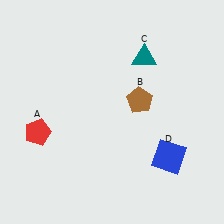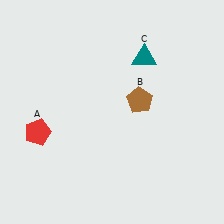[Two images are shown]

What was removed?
The blue square (D) was removed in Image 2.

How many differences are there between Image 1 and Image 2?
There is 1 difference between the two images.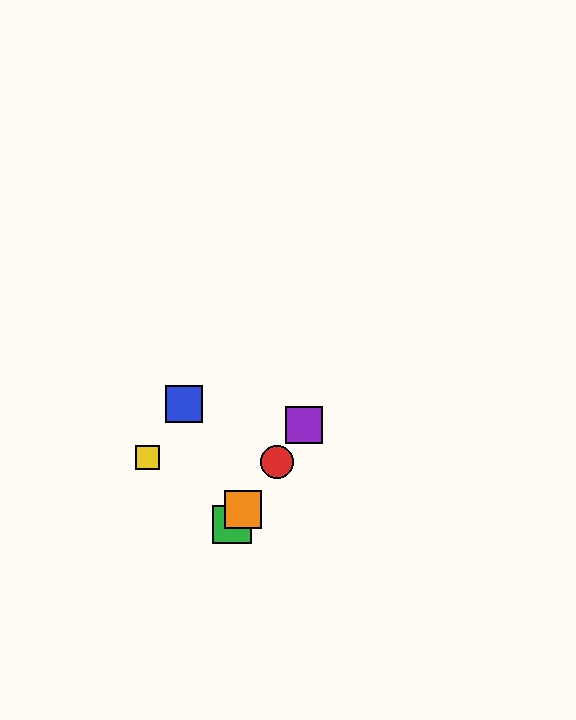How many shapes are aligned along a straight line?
4 shapes (the red circle, the green square, the purple square, the orange square) are aligned along a straight line.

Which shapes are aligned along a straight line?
The red circle, the green square, the purple square, the orange square are aligned along a straight line.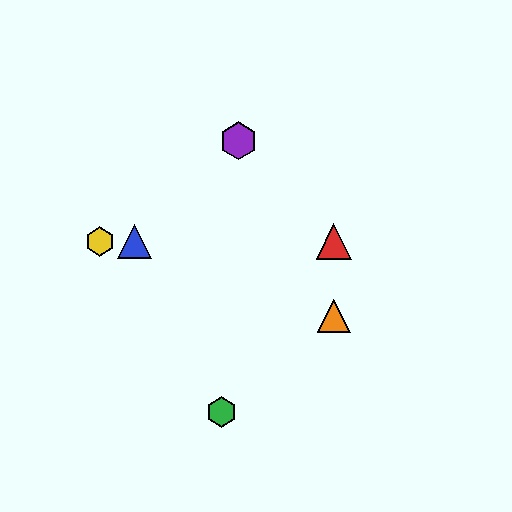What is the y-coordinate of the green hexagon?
The green hexagon is at y≈412.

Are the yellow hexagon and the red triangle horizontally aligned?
Yes, both are at y≈241.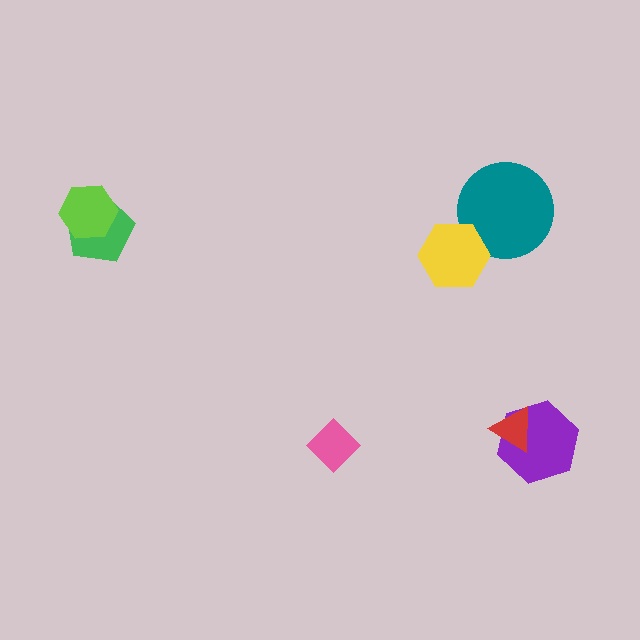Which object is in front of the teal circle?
The yellow hexagon is in front of the teal circle.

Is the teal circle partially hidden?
Yes, it is partially covered by another shape.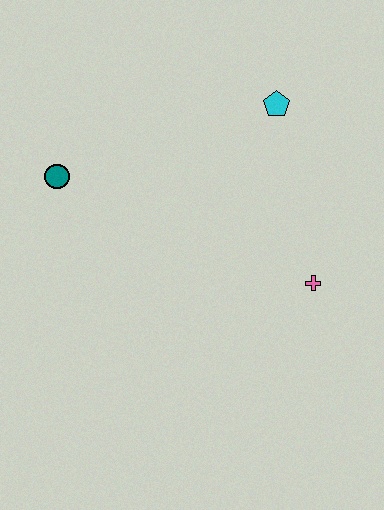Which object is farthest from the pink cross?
The teal circle is farthest from the pink cross.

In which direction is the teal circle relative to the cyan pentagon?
The teal circle is to the left of the cyan pentagon.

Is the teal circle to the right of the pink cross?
No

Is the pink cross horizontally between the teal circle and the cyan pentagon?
No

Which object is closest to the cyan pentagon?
The pink cross is closest to the cyan pentagon.